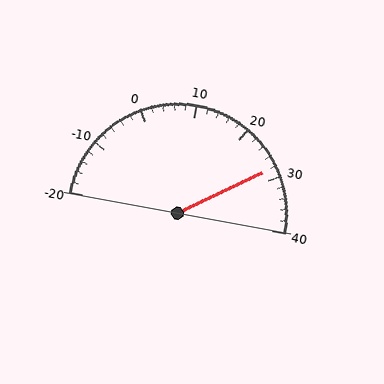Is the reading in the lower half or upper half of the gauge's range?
The reading is in the upper half of the range (-20 to 40).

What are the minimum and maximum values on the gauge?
The gauge ranges from -20 to 40.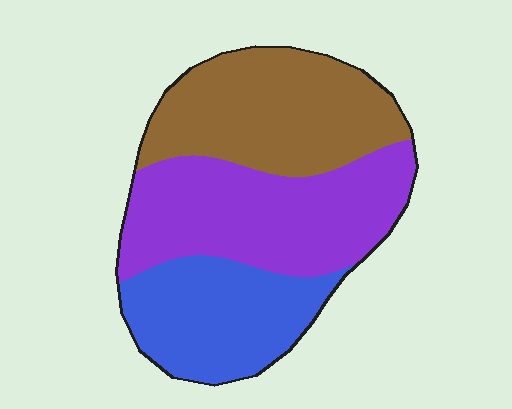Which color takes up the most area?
Purple, at roughly 40%.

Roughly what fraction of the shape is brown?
Brown covers roughly 35% of the shape.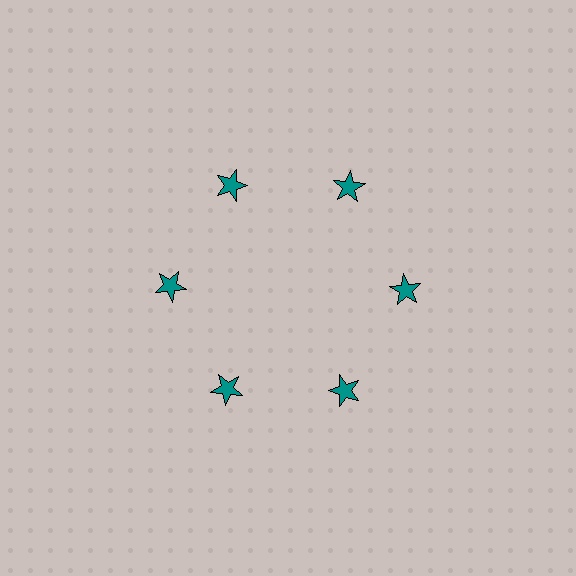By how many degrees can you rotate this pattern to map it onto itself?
The pattern maps onto itself every 60 degrees of rotation.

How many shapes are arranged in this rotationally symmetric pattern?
There are 6 shapes, arranged in 6 groups of 1.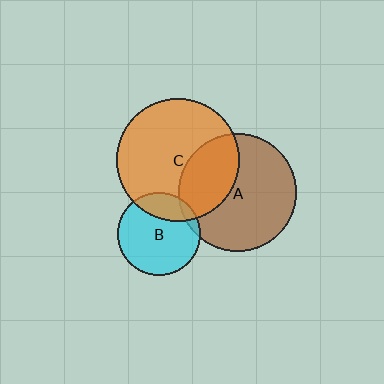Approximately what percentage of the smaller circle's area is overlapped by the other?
Approximately 35%.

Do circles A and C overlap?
Yes.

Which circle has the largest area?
Circle C (orange).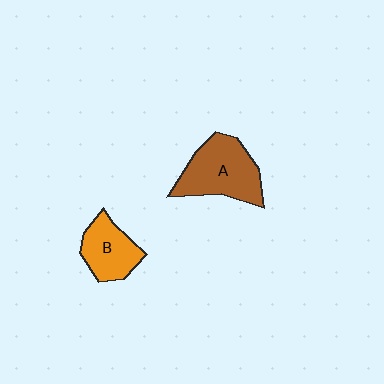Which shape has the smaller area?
Shape B (orange).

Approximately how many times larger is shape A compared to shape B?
Approximately 1.5 times.